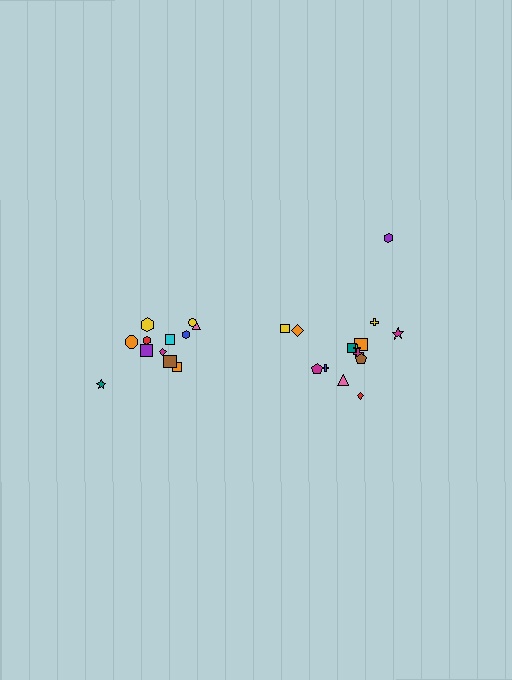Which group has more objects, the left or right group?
The right group.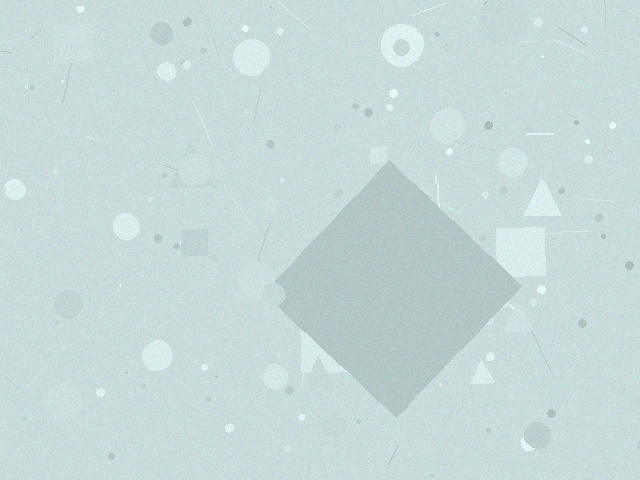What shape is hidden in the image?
A diamond is hidden in the image.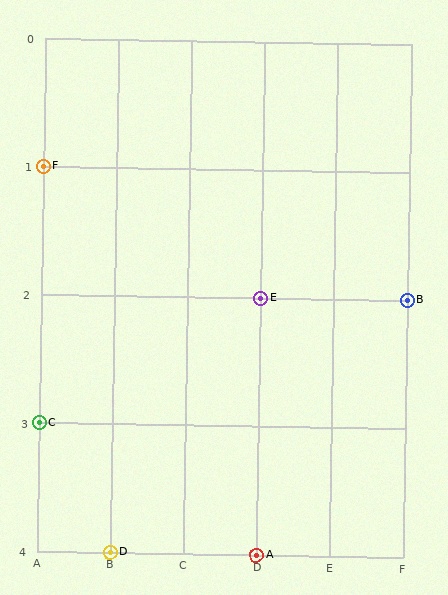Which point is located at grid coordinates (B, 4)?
Point D is at (B, 4).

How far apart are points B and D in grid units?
Points B and D are 4 columns and 2 rows apart (about 4.5 grid units diagonally).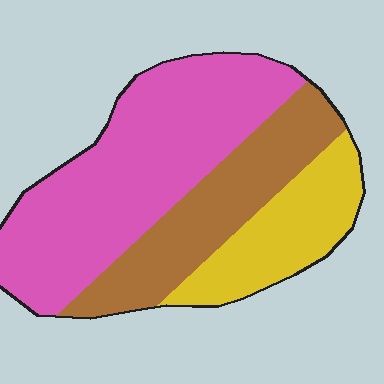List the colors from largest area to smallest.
From largest to smallest: pink, brown, yellow.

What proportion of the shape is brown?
Brown covers 28% of the shape.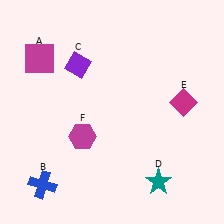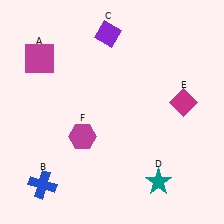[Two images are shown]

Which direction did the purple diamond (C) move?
The purple diamond (C) moved up.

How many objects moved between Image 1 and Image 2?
1 object moved between the two images.